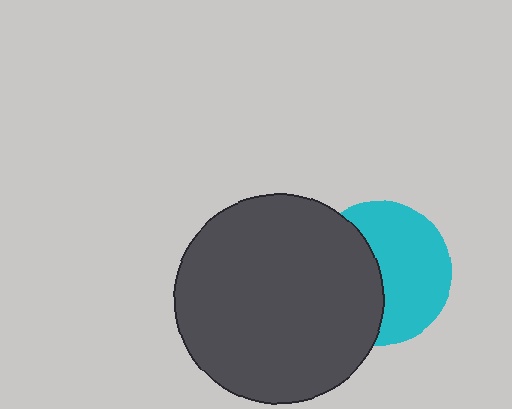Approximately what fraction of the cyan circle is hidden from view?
Roughly 44% of the cyan circle is hidden behind the dark gray circle.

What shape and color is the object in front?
The object in front is a dark gray circle.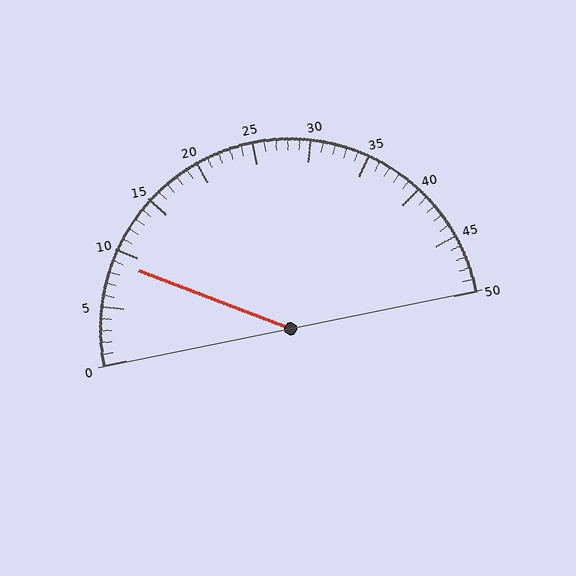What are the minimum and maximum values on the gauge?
The gauge ranges from 0 to 50.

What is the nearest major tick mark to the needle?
The nearest major tick mark is 10.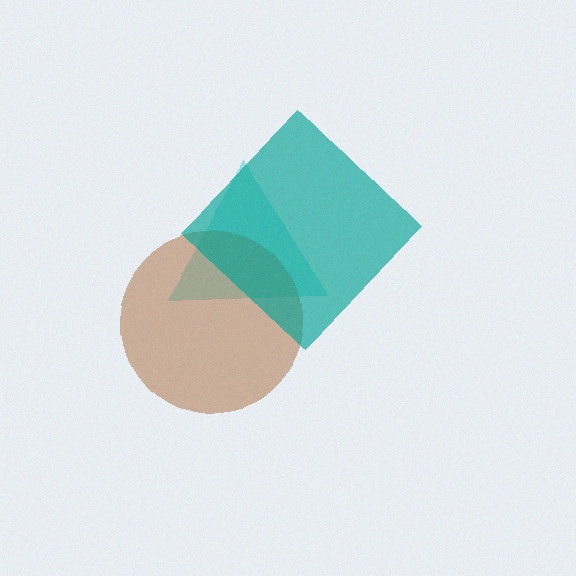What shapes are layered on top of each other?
The layered shapes are: a cyan triangle, a brown circle, a teal diamond.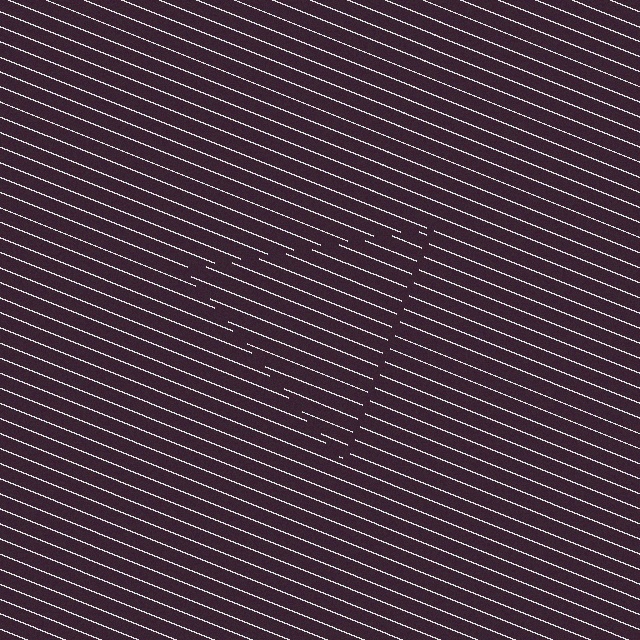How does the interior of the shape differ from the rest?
The interior of the shape contains the same grating, shifted by half a period — the contour is defined by the phase discontinuity where line-ends from the inner and outer gratings abut.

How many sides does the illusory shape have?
3 sides — the line-ends trace a triangle.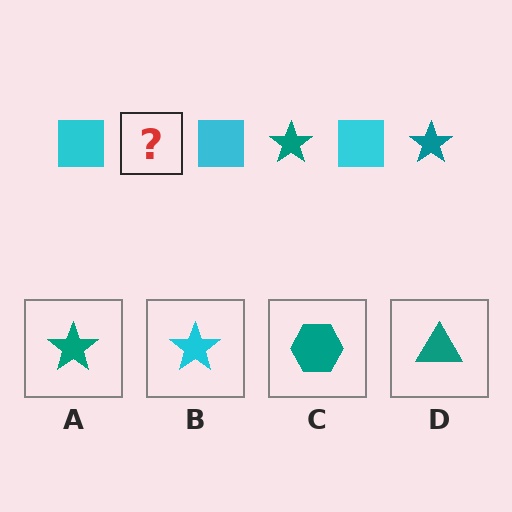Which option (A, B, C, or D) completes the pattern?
A.